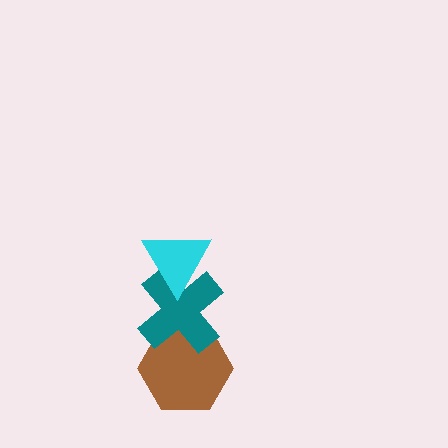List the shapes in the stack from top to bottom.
From top to bottom: the cyan triangle, the teal cross, the brown hexagon.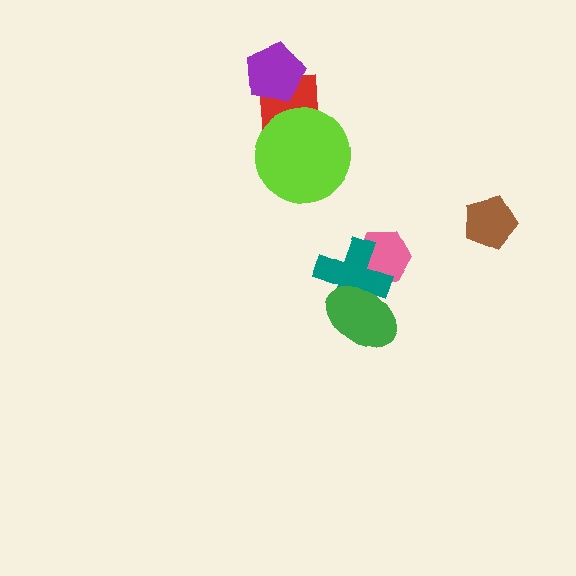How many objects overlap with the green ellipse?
1 object overlaps with the green ellipse.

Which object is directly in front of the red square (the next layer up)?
The purple pentagon is directly in front of the red square.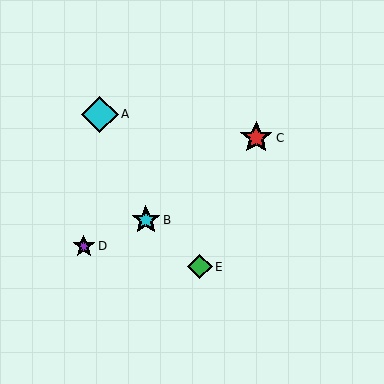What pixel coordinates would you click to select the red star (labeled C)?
Click at (256, 138) to select the red star C.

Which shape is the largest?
The cyan diamond (labeled A) is the largest.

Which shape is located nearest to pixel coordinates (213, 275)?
The green diamond (labeled E) at (200, 267) is nearest to that location.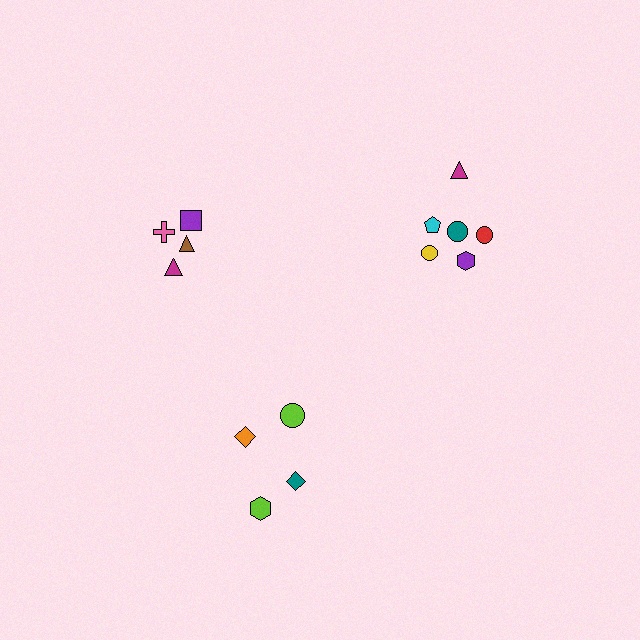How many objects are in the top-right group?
There are 6 objects.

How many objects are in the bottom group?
There are 4 objects.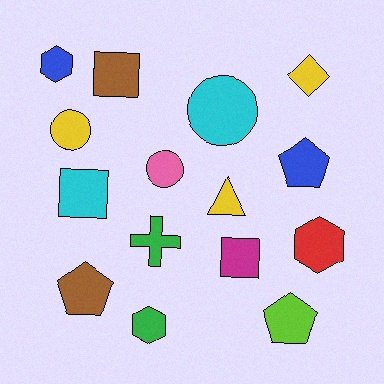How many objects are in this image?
There are 15 objects.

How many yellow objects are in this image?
There are 3 yellow objects.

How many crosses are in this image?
There is 1 cross.